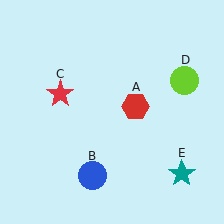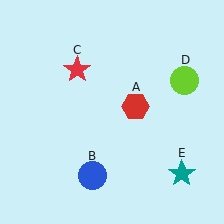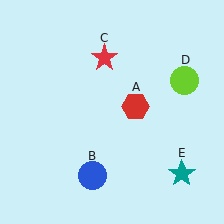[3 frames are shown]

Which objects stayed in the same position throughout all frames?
Red hexagon (object A) and blue circle (object B) and lime circle (object D) and teal star (object E) remained stationary.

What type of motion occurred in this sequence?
The red star (object C) rotated clockwise around the center of the scene.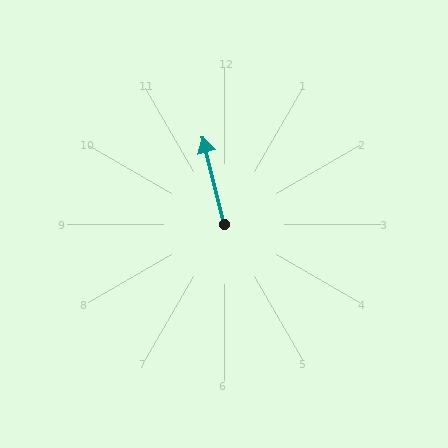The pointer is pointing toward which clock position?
Roughly 12 o'clock.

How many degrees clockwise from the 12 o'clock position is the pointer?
Approximately 346 degrees.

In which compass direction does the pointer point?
North.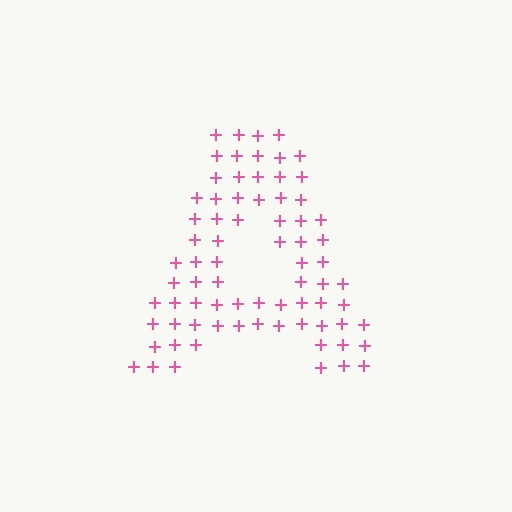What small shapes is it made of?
It is made of small plus signs.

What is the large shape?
The large shape is the letter A.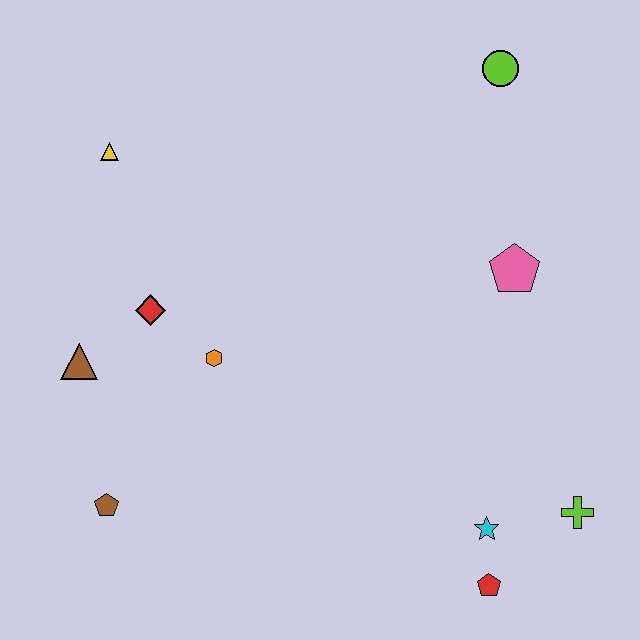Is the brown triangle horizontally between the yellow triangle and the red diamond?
No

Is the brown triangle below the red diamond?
Yes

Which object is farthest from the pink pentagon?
The brown pentagon is farthest from the pink pentagon.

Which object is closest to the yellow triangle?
The red diamond is closest to the yellow triangle.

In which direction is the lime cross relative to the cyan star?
The lime cross is to the right of the cyan star.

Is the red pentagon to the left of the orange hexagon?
No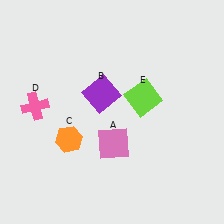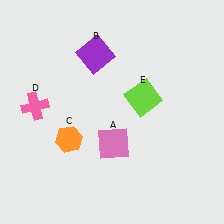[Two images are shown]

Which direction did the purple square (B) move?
The purple square (B) moved up.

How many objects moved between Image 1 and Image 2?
1 object moved between the two images.